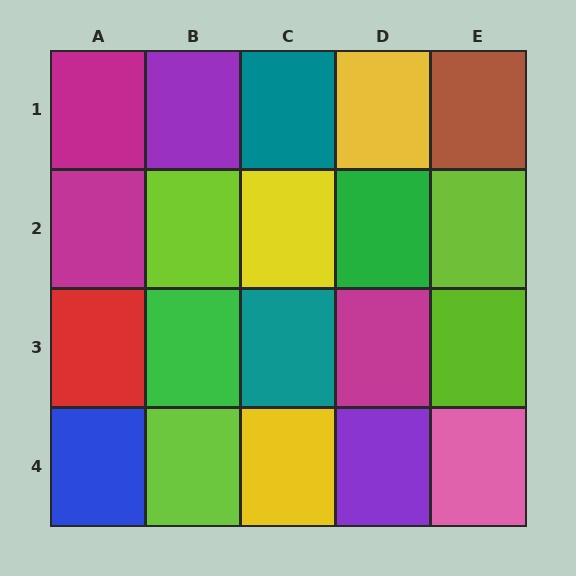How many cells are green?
2 cells are green.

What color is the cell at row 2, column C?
Yellow.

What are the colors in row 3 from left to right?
Red, green, teal, magenta, lime.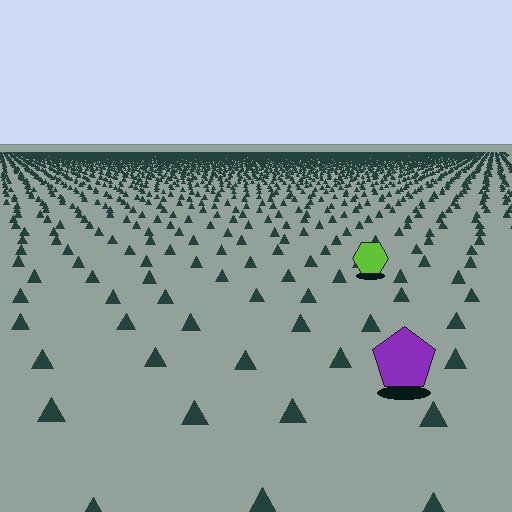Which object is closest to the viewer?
The purple pentagon is closest. The texture marks near it are larger and more spread out.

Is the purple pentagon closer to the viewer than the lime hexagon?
Yes. The purple pentagon is closer — you can tell from the texture gradient: the ground texture is coarser near it.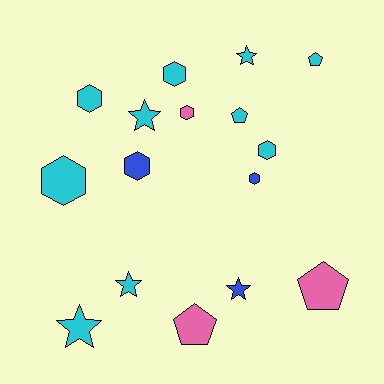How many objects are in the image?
There are 16 objects.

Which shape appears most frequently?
Hexagon, with 7 objects.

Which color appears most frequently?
Cyan, with 10 objects.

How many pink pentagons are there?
There are 2 pink pentagons.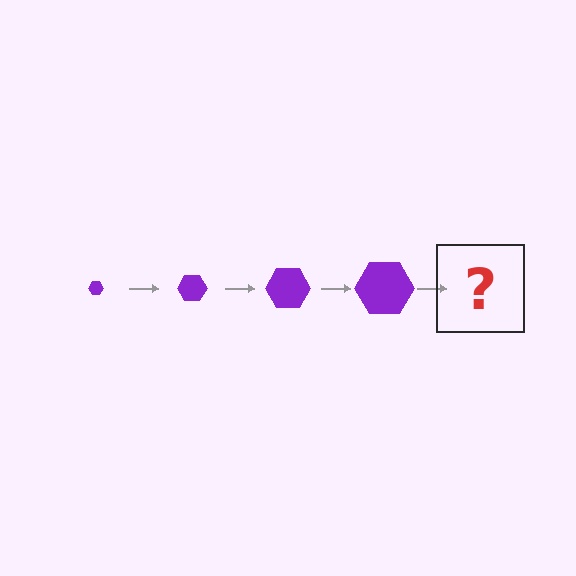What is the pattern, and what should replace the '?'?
The pattern is that the hexagon gets progressively larger each step. The '?' should be a purple hexagon, larger than the previous one.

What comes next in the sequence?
The next element should be a purple hexagon, larger than the previous one.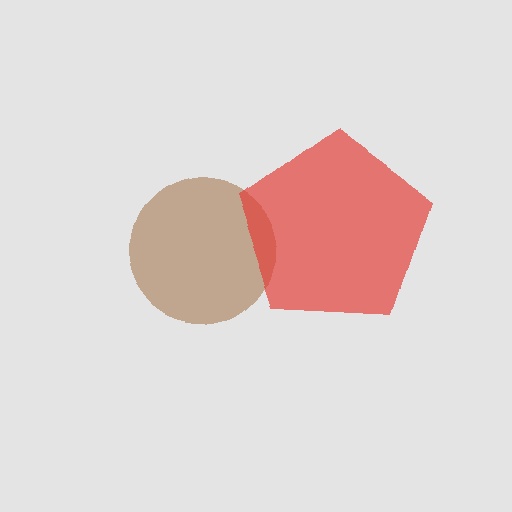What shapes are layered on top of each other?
The layered shapes are: a brown circle, a red pentagon.